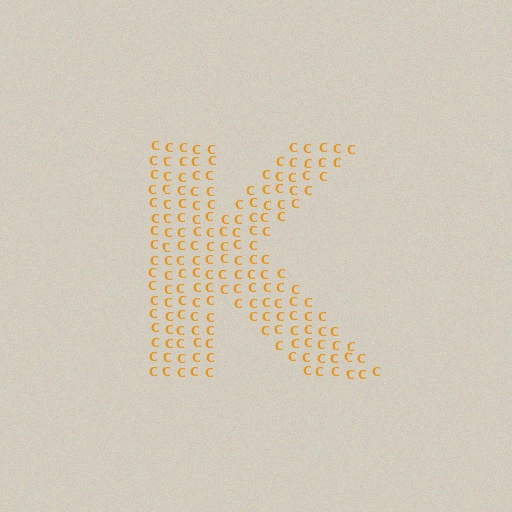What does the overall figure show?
The overall figure shows the letter K.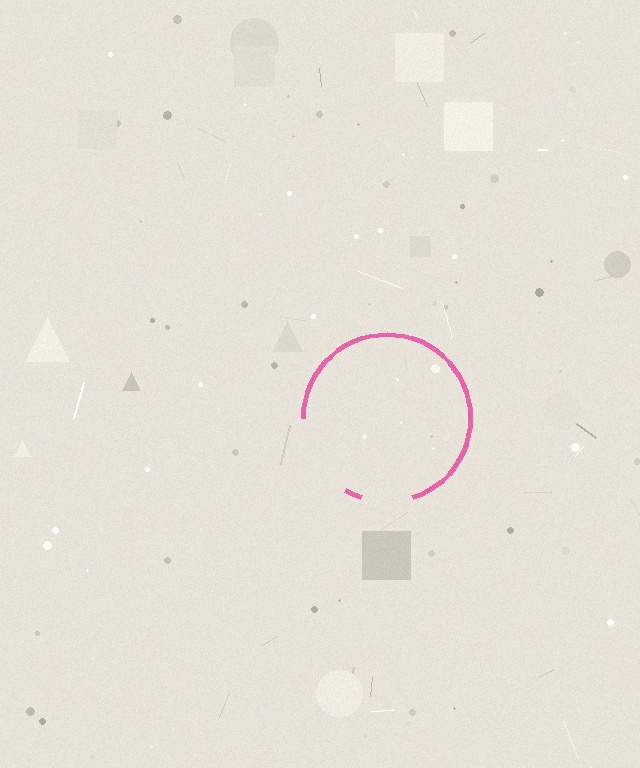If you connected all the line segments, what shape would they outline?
They would outline a circle.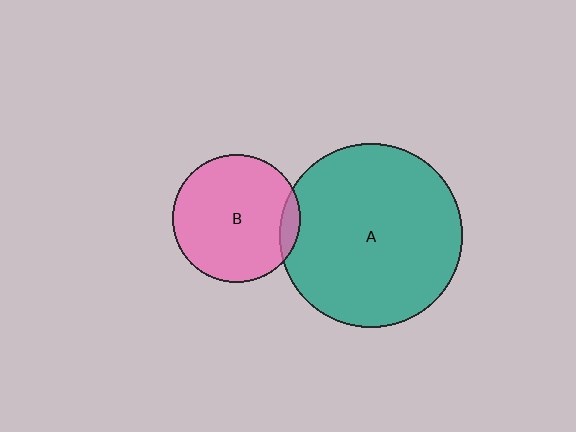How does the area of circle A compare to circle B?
Approximately 2.1 times.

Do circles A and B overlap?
Yes.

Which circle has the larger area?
Circle A (teal).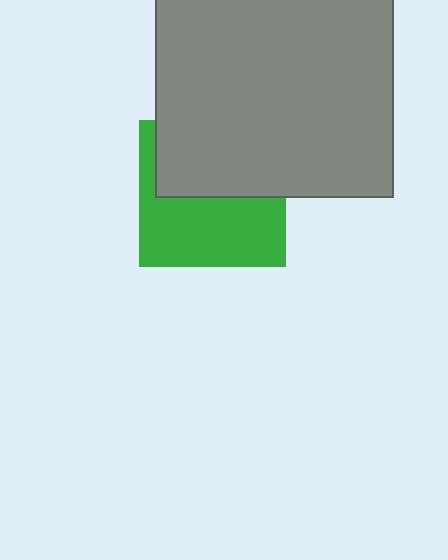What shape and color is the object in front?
The object in front is a gray rectangle.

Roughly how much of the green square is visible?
About half of it is visible (roughly 53%).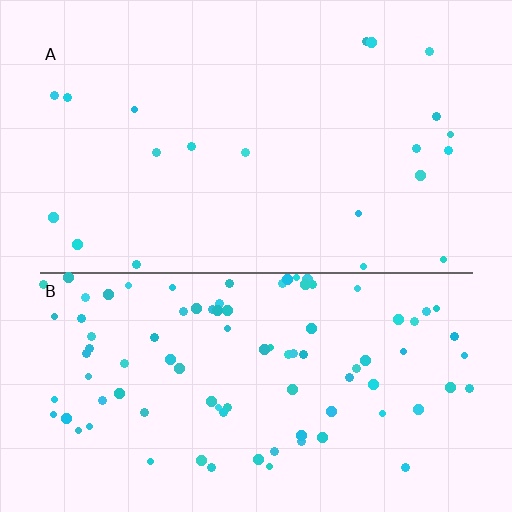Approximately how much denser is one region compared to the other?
Approximately 4.4× — region B over region A.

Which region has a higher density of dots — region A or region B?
B (the bottom).